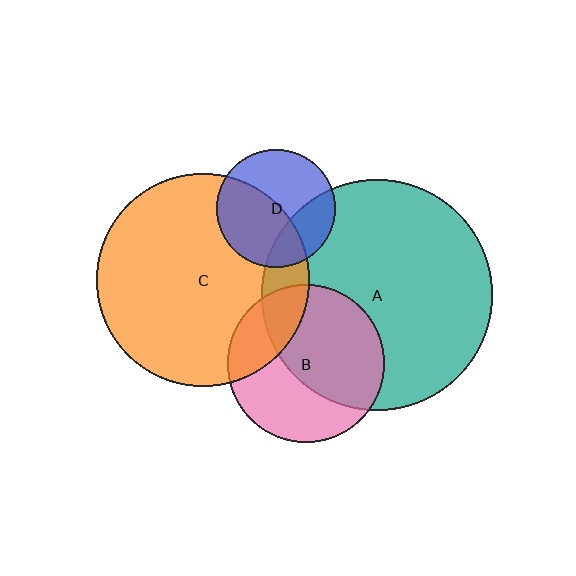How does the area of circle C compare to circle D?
Approximately 3.2 times.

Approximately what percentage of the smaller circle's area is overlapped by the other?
Approximately 30%.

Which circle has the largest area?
Circle A (teal).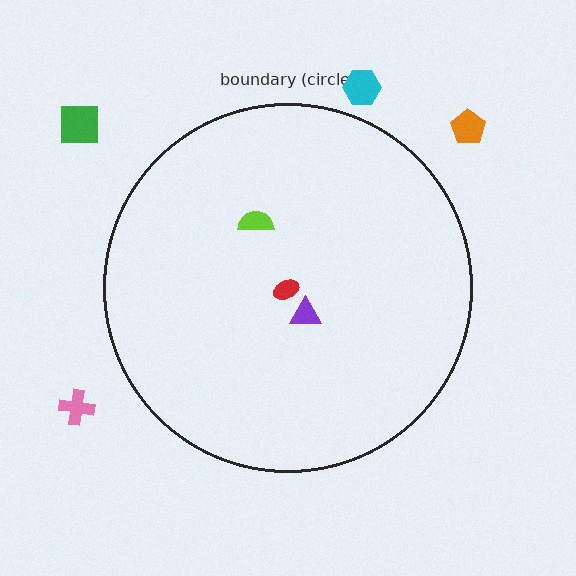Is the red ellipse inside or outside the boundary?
Inside.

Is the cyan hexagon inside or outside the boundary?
Outside.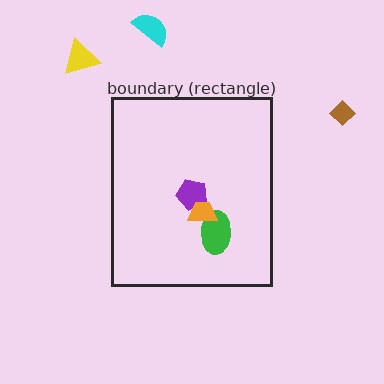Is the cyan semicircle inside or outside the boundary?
Outside.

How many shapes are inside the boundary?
3 inside, 3 outside.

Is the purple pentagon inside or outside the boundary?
Inside.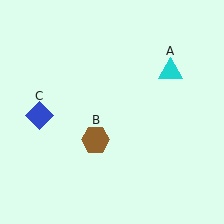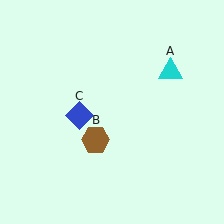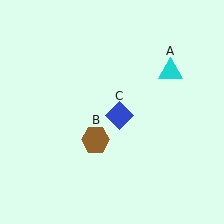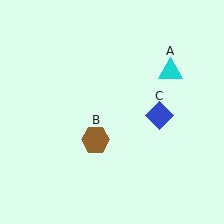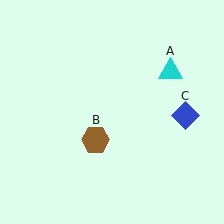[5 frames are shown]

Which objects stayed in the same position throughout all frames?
Cyan triangle (object A) and brown hexagon (object B) remained stationary.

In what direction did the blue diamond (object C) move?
The blue diamond (object C) moved right.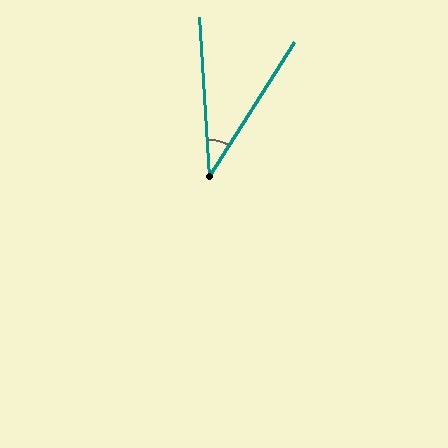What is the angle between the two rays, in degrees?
Approximately 36 degrees.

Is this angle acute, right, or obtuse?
It is acute.